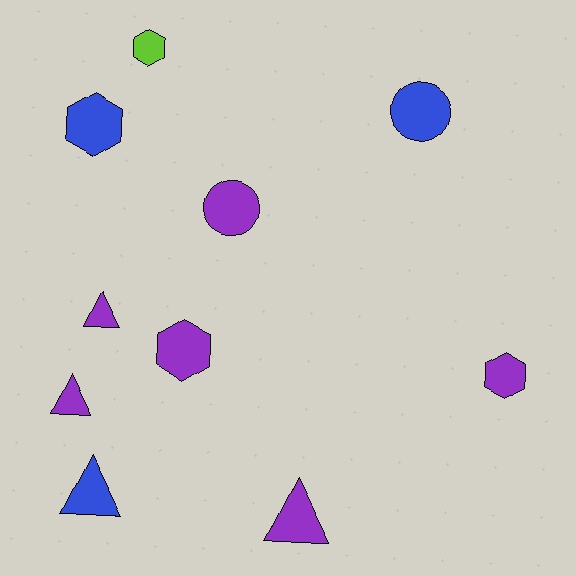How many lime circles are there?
There are no lime circles.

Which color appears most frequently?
Purple, with 6 objects.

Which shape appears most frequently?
Hexagon, with 4 objects.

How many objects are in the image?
There are 10 objects.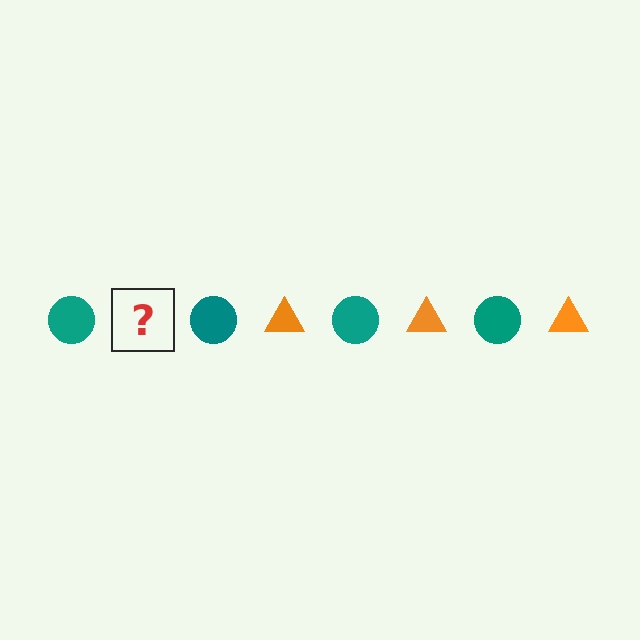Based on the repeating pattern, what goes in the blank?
The blank should be an orange triangle.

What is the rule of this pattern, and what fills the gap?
The rule is that the pattern alternates between teal circle and orange triangle. The gap should be filled with an orange triangle.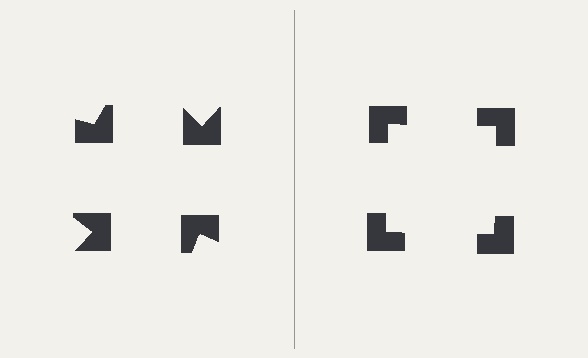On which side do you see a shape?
An illusory square appears on the right side. On the left side the wedge cuts are rotated, so no coherent shape forms.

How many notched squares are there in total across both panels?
8 — 4 on each side.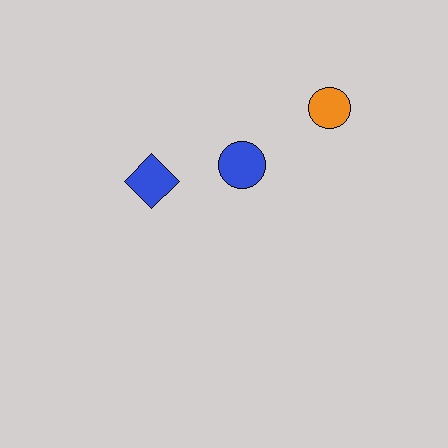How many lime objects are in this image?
There are no lime objects.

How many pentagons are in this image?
There are no pentagons.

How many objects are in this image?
There are 3 objects.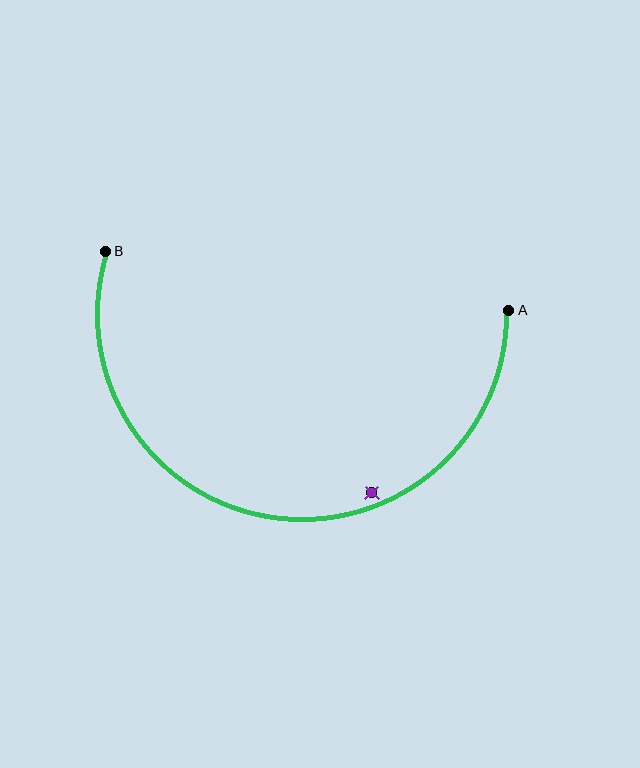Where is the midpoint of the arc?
The arc midpoint is the point on the curve farthest from the straight line joining A and B. It sits below that line.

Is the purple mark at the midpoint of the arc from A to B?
No — the purple mark does not lie on the arc at all. It sits slightly inside the curve.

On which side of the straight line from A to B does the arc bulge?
The arc bulges below the straight line connecting A and B.